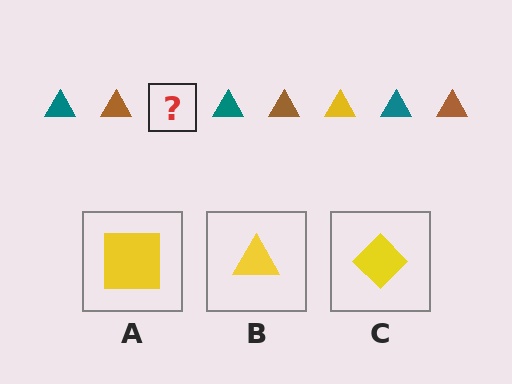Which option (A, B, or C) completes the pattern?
B.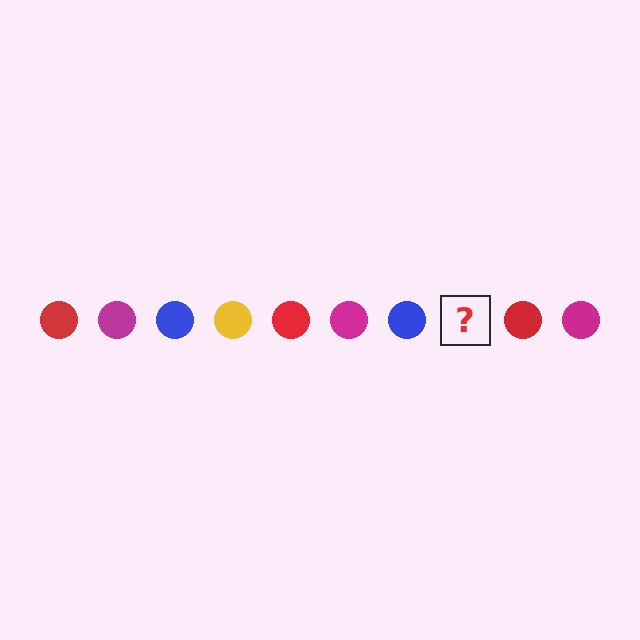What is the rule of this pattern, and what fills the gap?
The rule is that the pattern cycles through red, magenta, blue, yellow circles. The gap should be filled with a yellow circle.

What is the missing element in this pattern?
The missing element is a yellow circle.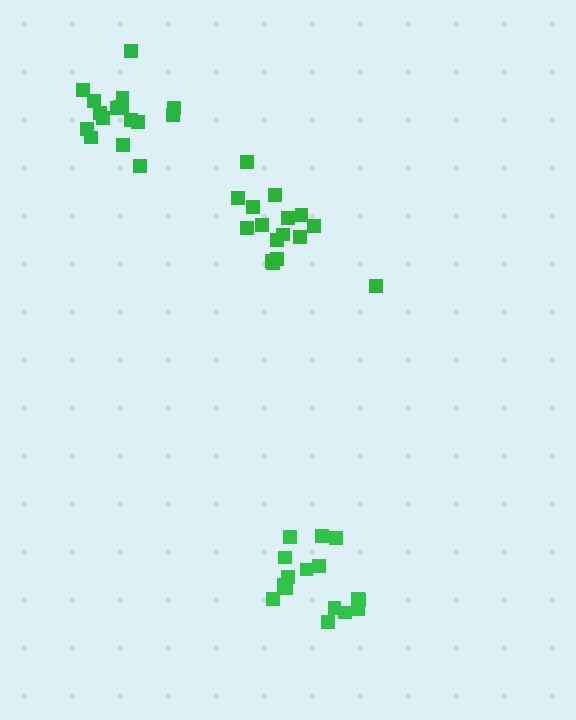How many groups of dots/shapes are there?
There are 3 groups.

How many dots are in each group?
Group 1: 17 dots, Group 2: 16 dots, Group 3: 16 dots (49 total).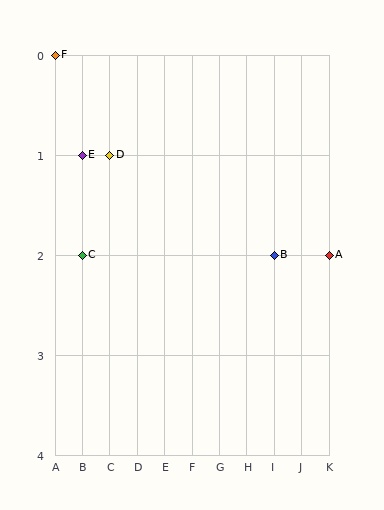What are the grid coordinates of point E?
Point E is at grid coordinates (B, 1).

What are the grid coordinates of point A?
Point A is at grid coordinates (K, 2).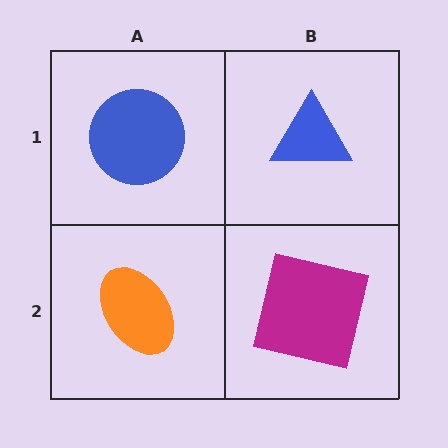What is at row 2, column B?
A magenta square.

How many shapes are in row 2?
2 shapes.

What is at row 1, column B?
A blue triangle.